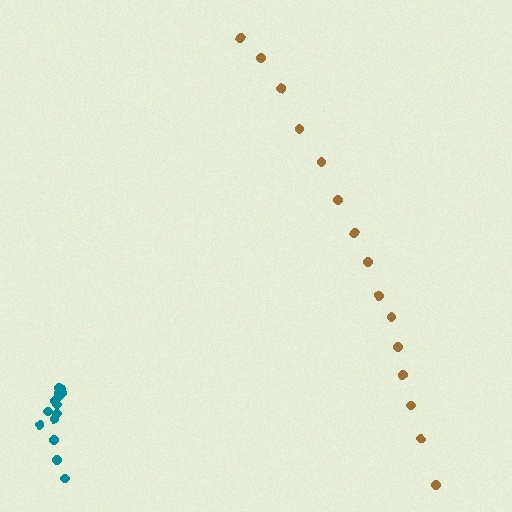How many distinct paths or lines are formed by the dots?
There are 2 distinct paths.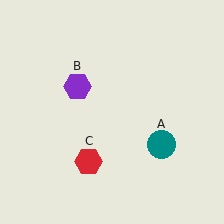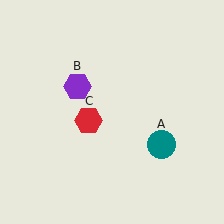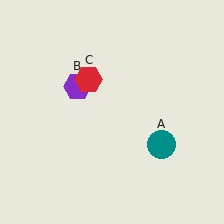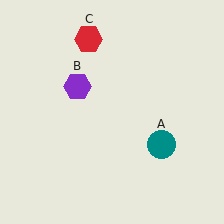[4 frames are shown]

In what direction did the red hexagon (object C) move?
The red hexagon (object C) moved up.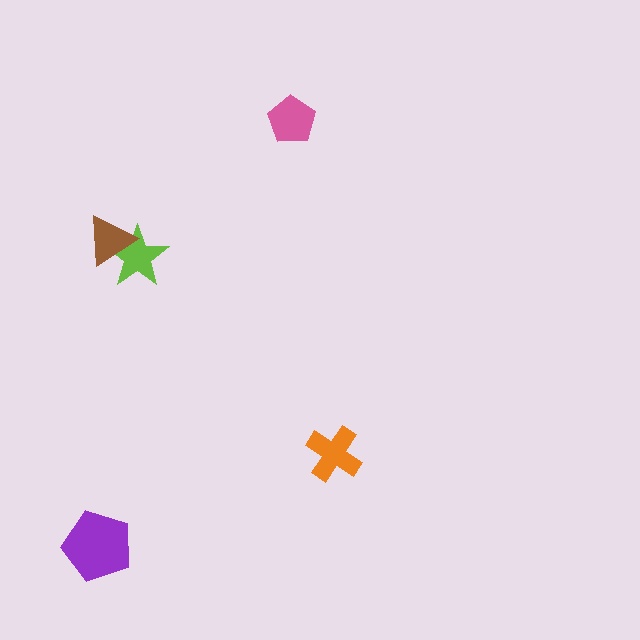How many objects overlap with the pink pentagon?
0 objects overlap with the pink pentagon.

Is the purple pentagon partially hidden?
No, no other shape covers it.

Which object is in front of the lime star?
The brown triangle is in front of the lime star.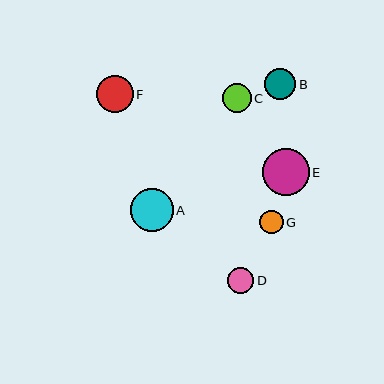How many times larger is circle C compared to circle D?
Circle C is approximately 1.1 times the size of circle D.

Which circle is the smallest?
Circle G is the smallest with a size of approximately 23 pixels.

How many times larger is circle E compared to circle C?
Circle E is approximately 1.6 times the size of circle C.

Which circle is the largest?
Circle E is the largest with a size of approximately 47 pixels.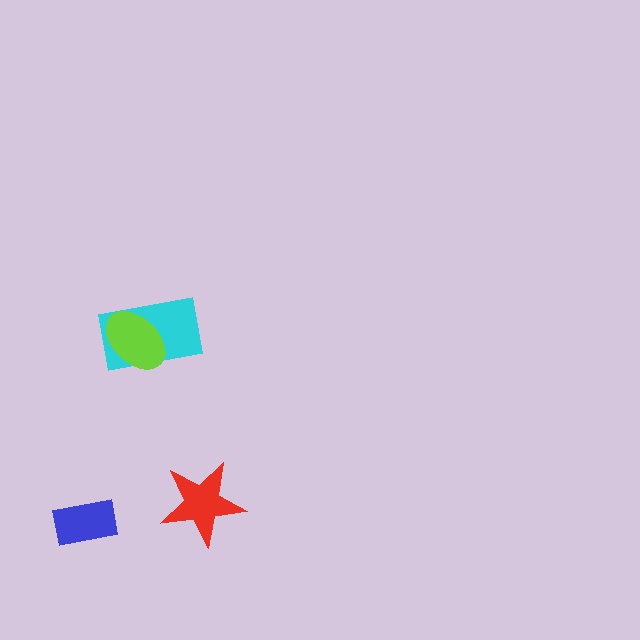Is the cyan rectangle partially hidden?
Yes, it is partially covered by another shape.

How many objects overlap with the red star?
0 objects overlap with the red star.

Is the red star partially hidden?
No, no other shape covers it.